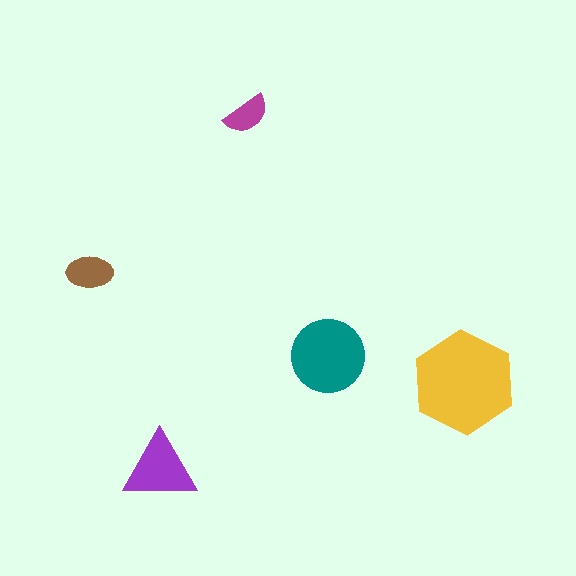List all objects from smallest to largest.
The magenta semicircle, the brown ellipse, the purple triangle, the teal circle, the yellow hexagon.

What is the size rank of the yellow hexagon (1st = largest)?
1st.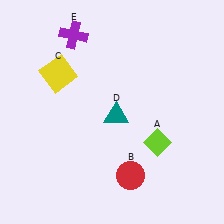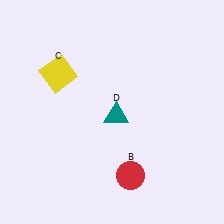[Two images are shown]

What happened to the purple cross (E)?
The purple cross (E) was removed in Image 2. It was in the top-left area of Image 1.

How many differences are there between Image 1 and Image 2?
There are 2 differences between the two images.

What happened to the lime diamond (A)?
The lime diamond (A) was removed in Image 2. It was in the bottom-right area of Image 1.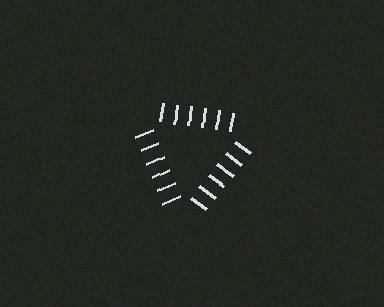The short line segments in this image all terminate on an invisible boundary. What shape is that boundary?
An illusory triangle — the line segments terminate on its edges but no continuous stroke is drawn.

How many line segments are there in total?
18 — 6 along each of the 3 edges.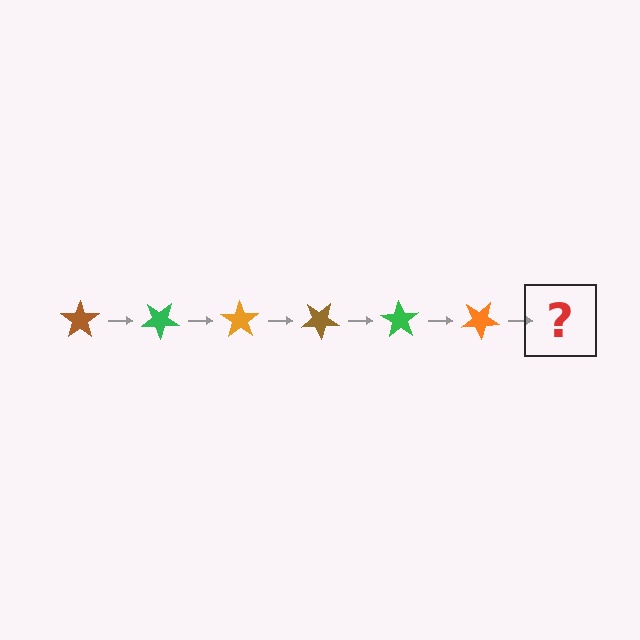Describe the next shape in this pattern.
It should be a brown star, rotated 210 degrees from the start.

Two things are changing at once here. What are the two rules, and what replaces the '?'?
The two rules are that it rotates 35 degrees each step and the color cycles through brown, green, and orange. The '?' should be a brown star, rotated 210 degrees from the start.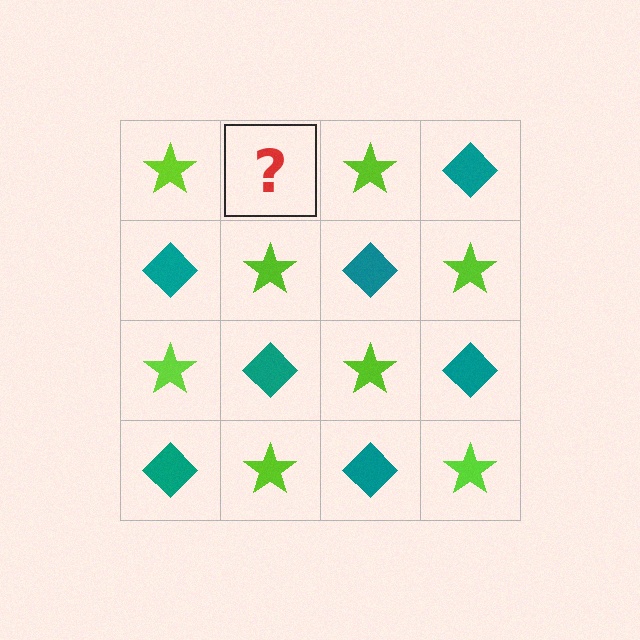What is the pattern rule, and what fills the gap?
The rule is that it alternates lime star and teal diamond in a checkerboard pattern. The gap should be filled with a teal diamond.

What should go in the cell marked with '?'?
The missing cell should contain a teal diamond.